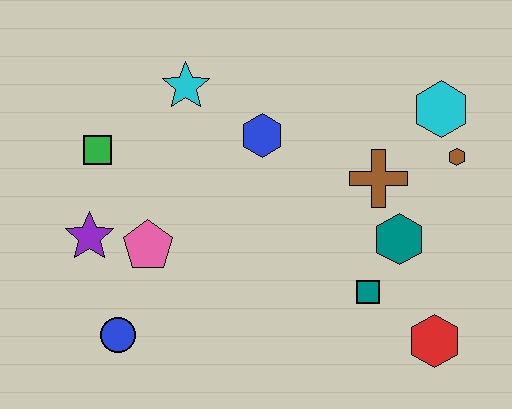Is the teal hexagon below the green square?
Yes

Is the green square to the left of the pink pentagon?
Yes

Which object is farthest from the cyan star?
The red hexagon is farthest from the cyan star.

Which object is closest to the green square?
The purple star is closest to the green square.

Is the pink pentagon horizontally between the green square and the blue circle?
No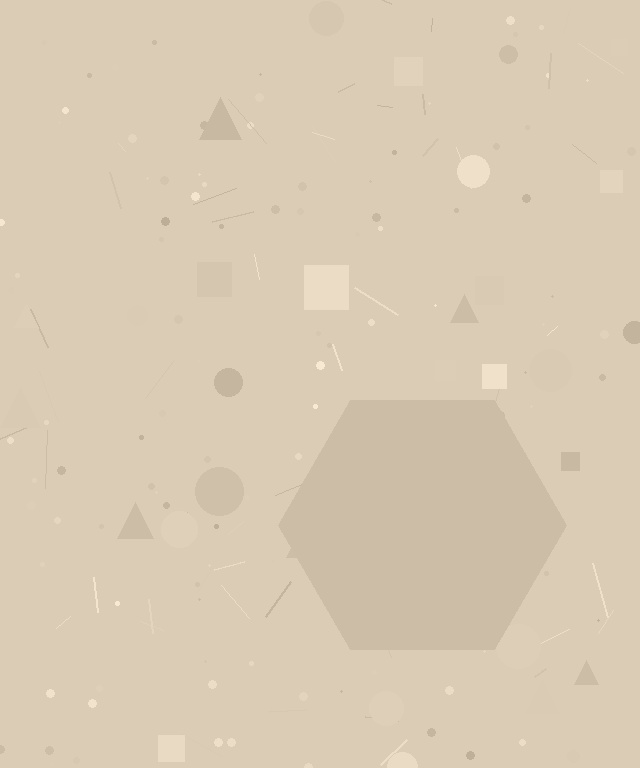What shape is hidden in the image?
A hexagon is hidden in the image.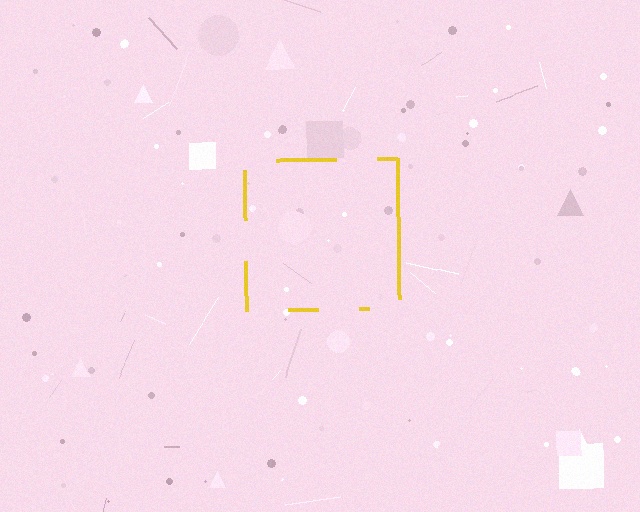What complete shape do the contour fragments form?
The contour fragments form a square.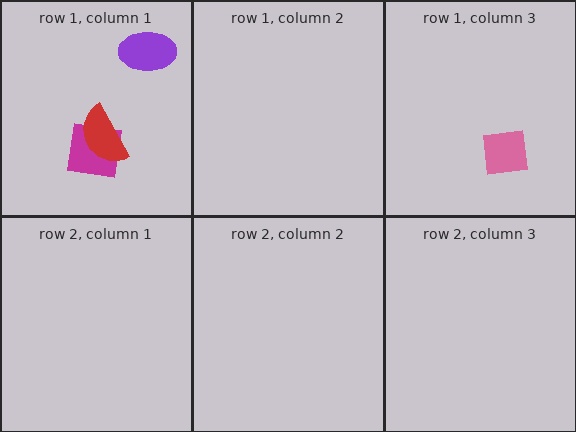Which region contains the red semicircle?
The row 1, column 1 region.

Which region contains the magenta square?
The row 1, column 1 region.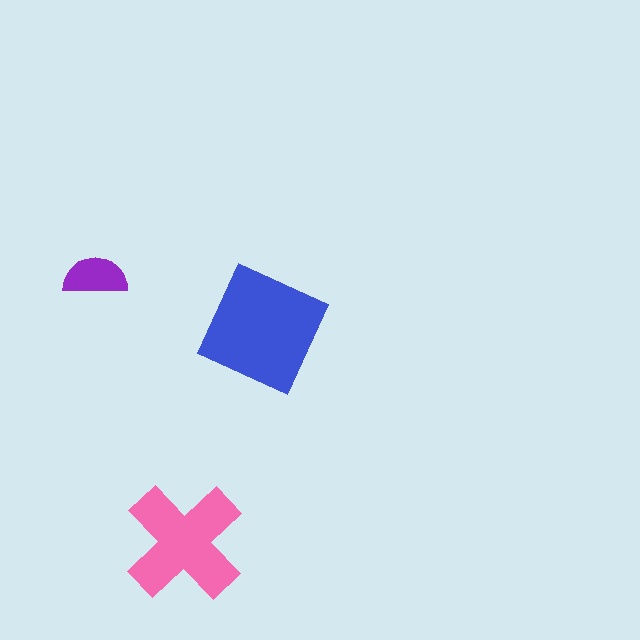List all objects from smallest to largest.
The purple semicircle, the pink cross, the blue square.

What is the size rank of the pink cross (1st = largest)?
2nd.